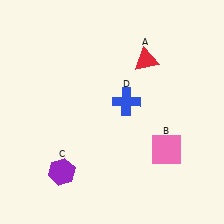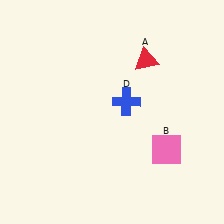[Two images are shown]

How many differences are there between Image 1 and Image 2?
There is 1 difference between the two images.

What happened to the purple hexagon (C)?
The purple hexagon (C) was removed in Image 2. It was in the bottom-left area of Image 1.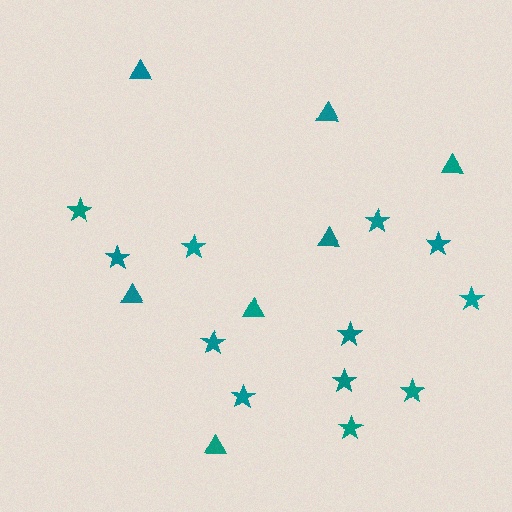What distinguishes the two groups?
There are 2 groups: one group of triangles (7) and one group of stars (12).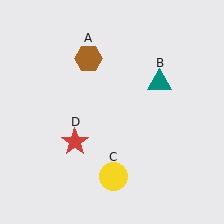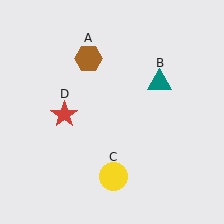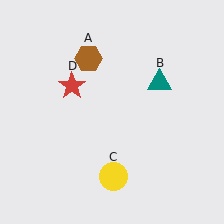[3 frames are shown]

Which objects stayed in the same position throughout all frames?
Brown hexagon (object A) and teal triangle (object B) and yellow circle (object C) remained stationary.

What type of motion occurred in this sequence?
The red star (object D) rotated clockwise around the center of the scene.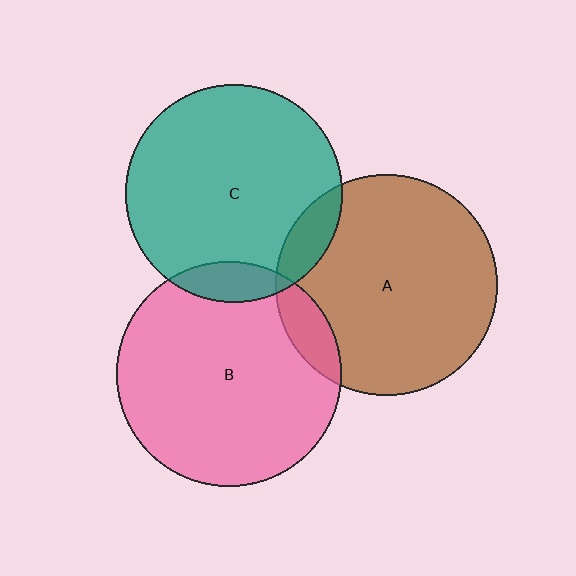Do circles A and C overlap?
Yes.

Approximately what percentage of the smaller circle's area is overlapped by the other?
Approximately 10%.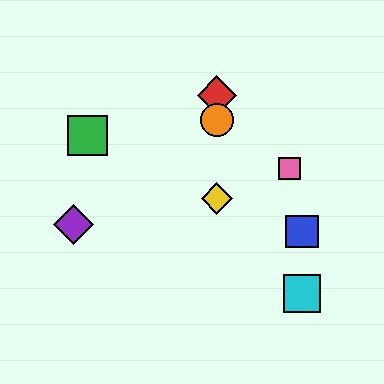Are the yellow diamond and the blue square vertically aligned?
No, the yellow diamond is at x≈217 and the blue square is at x≈302.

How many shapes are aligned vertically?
3 shapes (the red diamond, the yellow diamond, the orange circle) are aligned vertically.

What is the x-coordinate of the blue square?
The blue square is at x≈302.